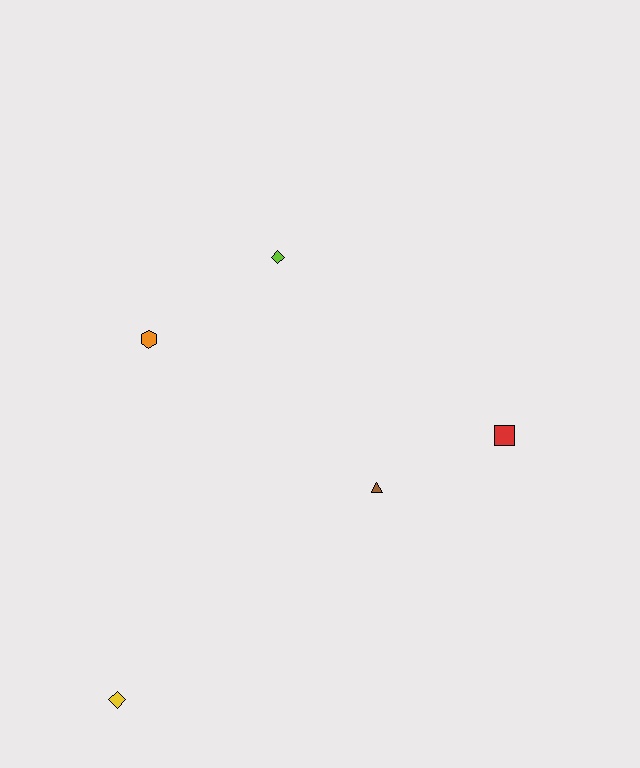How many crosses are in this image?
There are no crosses.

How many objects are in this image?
There are 5 objects.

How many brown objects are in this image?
There is 1 brown object.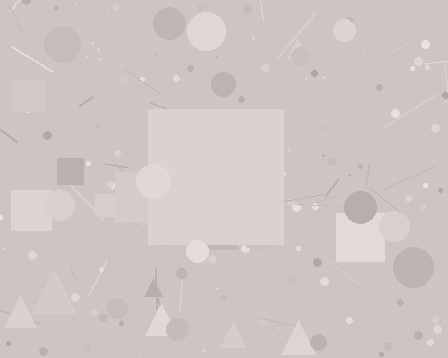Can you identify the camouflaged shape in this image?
The camouflaged shape is a square.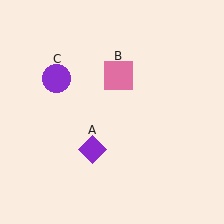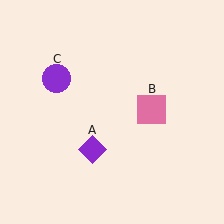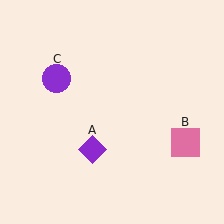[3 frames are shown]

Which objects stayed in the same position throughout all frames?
Purple diamond (object A) and purple circle (object C) remained stationary.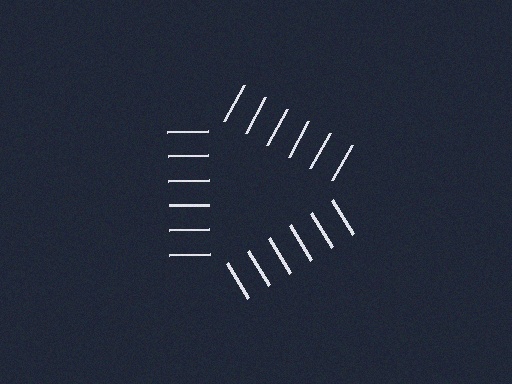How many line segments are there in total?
18 — 6 along each of the 3 edges.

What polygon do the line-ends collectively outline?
An illusory triangle — the line segments terminate on its edges but no continuous stroke is drawn.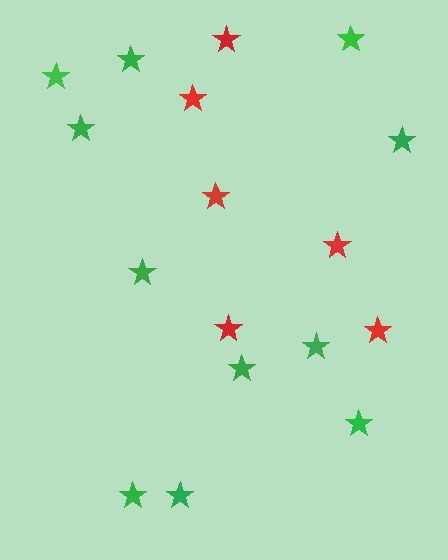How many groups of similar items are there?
There are 2 groups: one group of green stars (11) and one group of red stars (6).